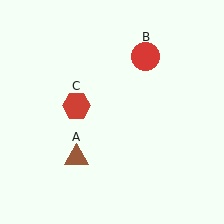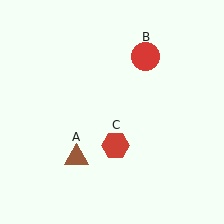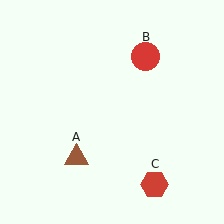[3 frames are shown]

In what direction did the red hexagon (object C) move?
The red hexagon (object C) moved down and to the right.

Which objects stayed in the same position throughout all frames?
Brown triangle (object A) and red circle (object B) remained stationary.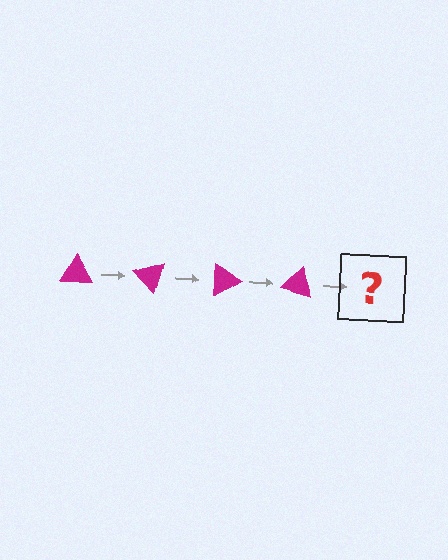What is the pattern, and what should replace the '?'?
The pattern is that the triangle rotates 45 degrees each step. The '?' should be a magenta triangle rotated 180 degrees.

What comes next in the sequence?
The next element should be a magenta triangle rotated 180 degrees.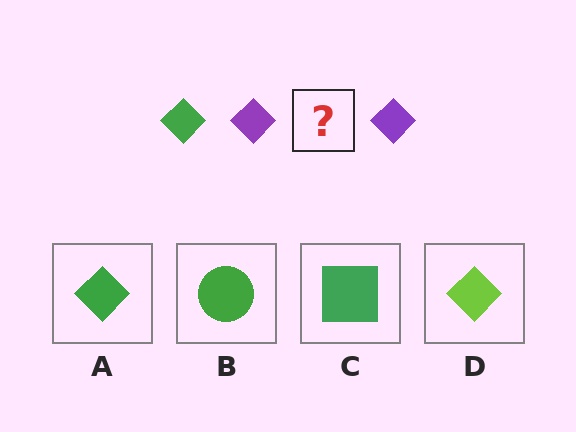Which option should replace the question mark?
Option A.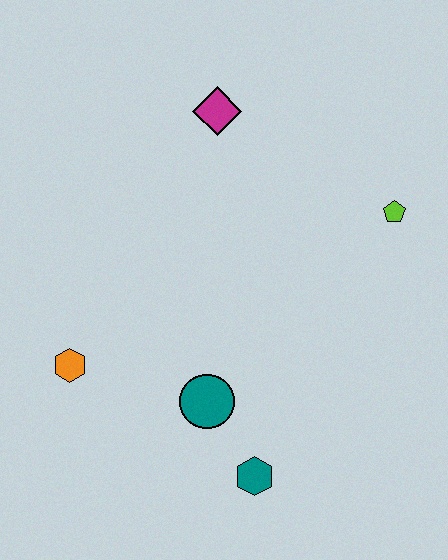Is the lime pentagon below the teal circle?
No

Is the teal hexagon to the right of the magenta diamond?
Yes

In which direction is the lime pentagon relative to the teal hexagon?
The lime pentagon is above the teal hexagon.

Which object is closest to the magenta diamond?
The lime pentagon is closest to the magenta diamond.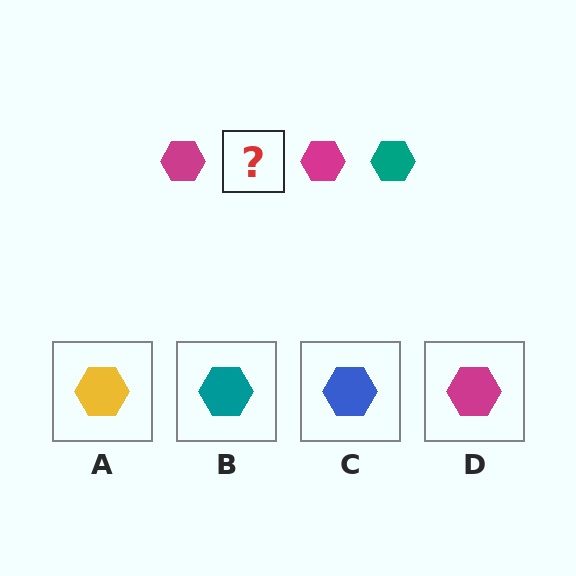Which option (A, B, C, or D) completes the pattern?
B.